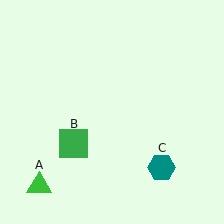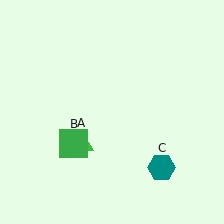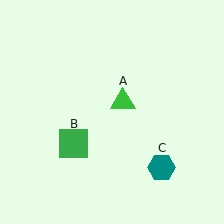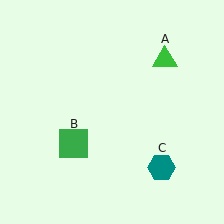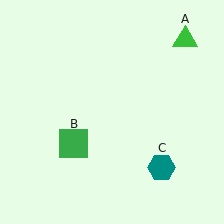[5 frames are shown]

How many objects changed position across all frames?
1 object changed position: green triangle (object A).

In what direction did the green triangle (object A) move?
The green triangle (object A) moved up and to the right.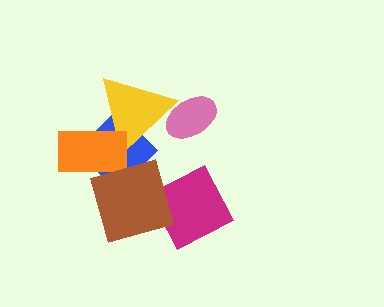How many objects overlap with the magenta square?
1 object overlaps with the magenta square.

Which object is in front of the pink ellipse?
The yellow triangle is in front of the pink ellipse.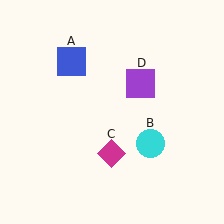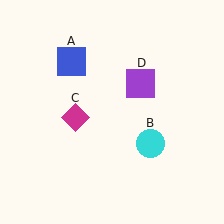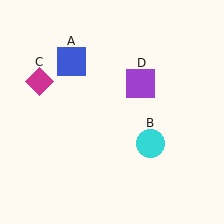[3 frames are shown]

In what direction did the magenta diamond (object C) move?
The magenta diamond (object C) moved up and to the left.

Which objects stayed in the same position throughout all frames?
Blue square (object A) and cyan circle (object B) and purple square (object D) remained stationary.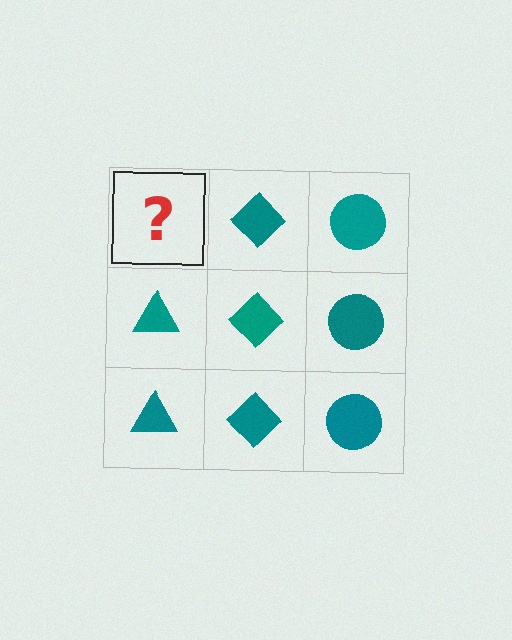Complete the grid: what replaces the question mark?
The question mark should be replaced with a teal triangle.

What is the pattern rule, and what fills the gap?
The rule is that each column has a consistent shape. The gap should be filled with a teal triangle.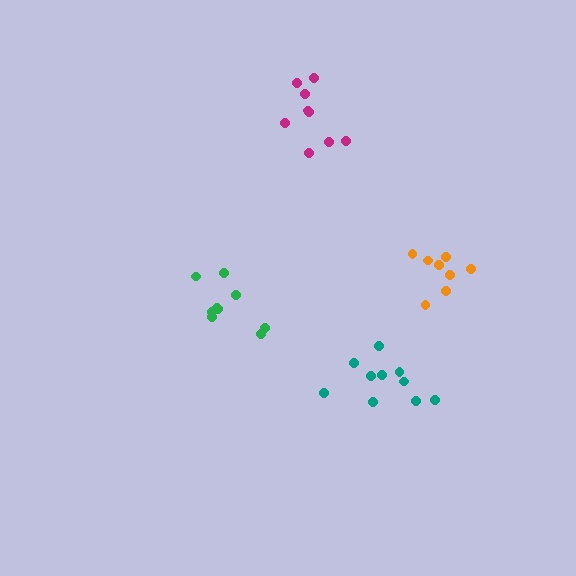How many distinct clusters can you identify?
There are 4 distinct clusters.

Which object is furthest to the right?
The orange cluster is rightmost.